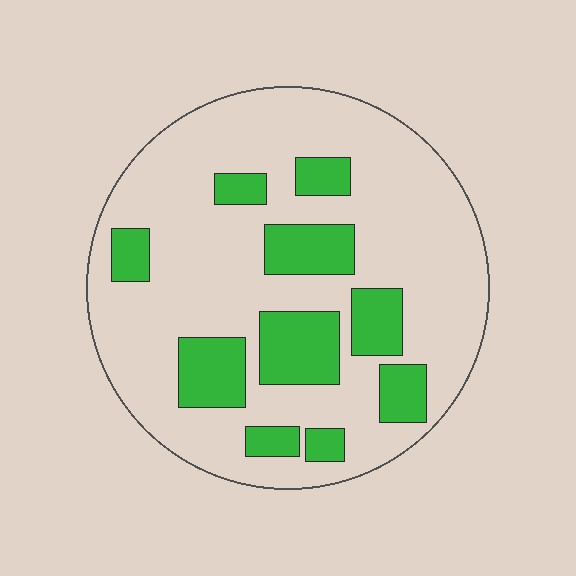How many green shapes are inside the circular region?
10.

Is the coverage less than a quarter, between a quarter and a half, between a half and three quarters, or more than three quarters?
Less than a quarter.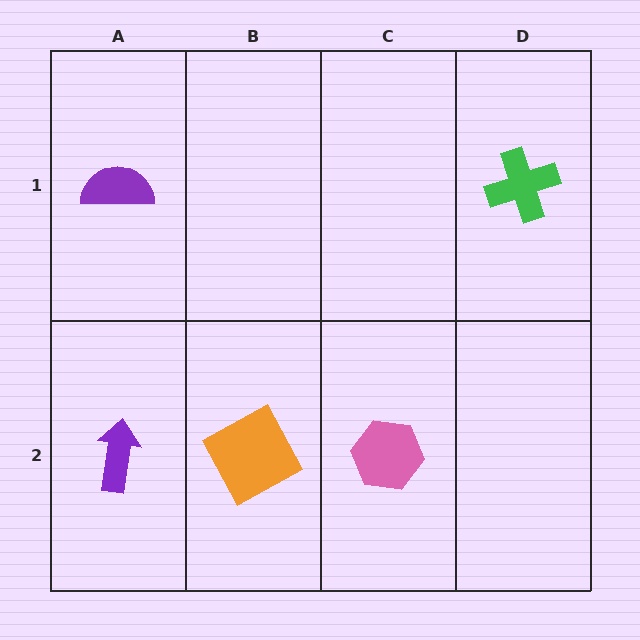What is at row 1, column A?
A purple semicircle.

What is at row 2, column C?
A pink hexagon.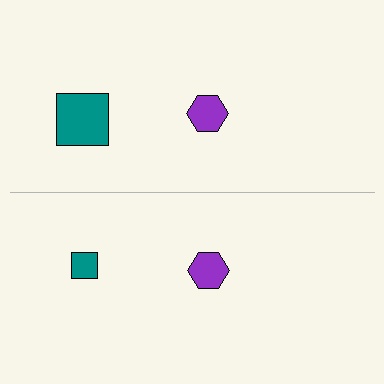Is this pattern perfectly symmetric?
No, the pattern is not perfectly symmetric. The teal square on the bottom side has a different size than its mirror counterpart.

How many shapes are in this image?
There are 4 shapes in this image.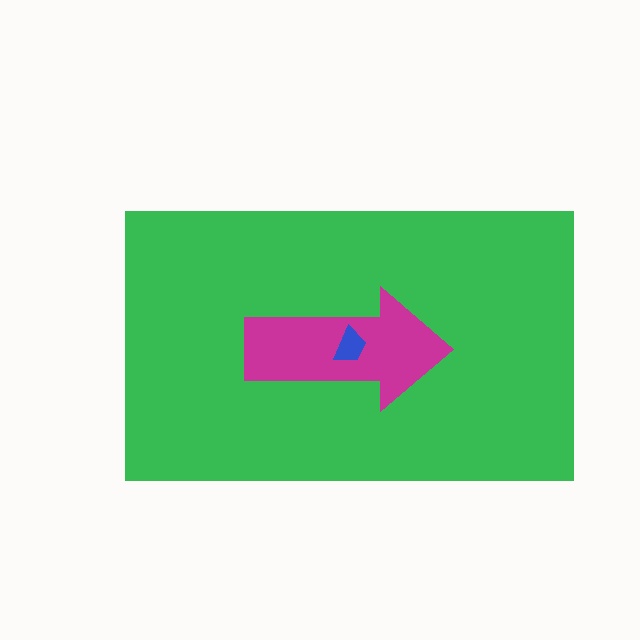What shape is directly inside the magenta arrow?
The blue trapezoid.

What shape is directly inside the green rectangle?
The magenta arrow.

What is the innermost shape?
The blue trapezoid.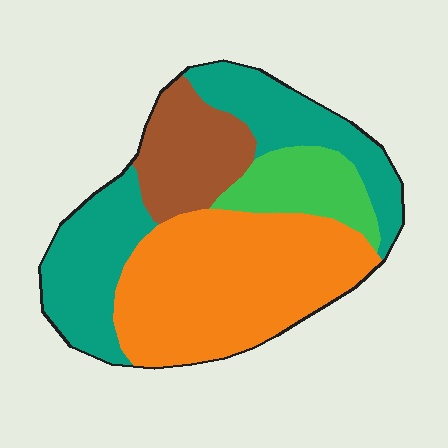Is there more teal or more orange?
Orange.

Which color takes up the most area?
Orange, at roughly 40%.